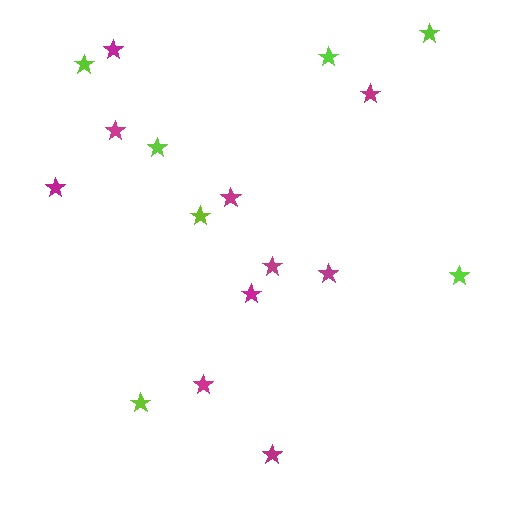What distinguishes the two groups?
There are 2 groups: one group of magenta stars (10) and one group of lime stars (7).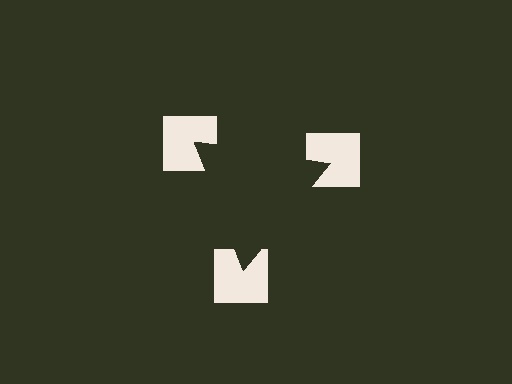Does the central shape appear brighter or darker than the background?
It typically appears slightly darker than the background, even though no actual brightness change is drawn.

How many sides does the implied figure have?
3 sides.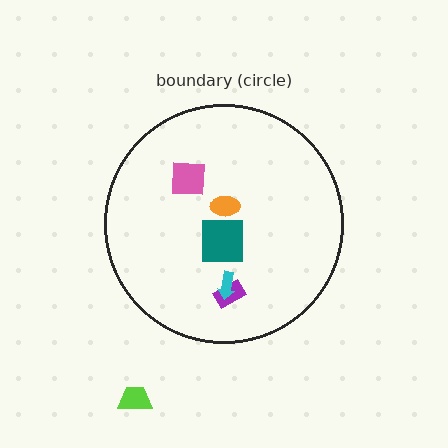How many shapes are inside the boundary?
5 inside, 1 outside.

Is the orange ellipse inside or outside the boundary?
Inside.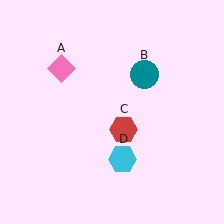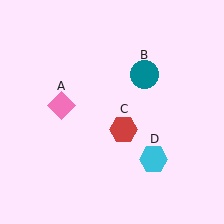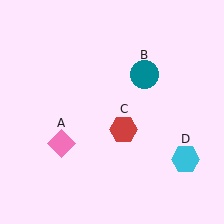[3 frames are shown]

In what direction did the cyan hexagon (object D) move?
The cyan hexagon (object D) moved right.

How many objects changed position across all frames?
2 objects changed position: pink diamond (object A), cyan hexagon (object D).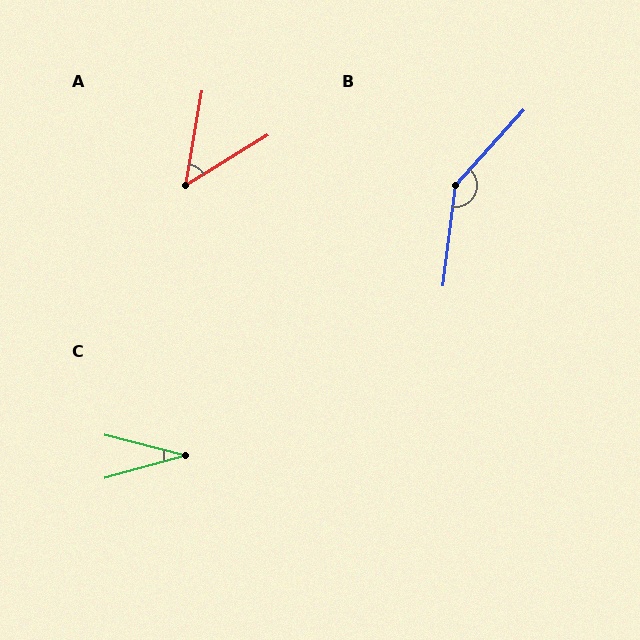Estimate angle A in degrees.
Approximately 48 degrees.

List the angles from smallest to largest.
C (30°), A (48°), B (145°).